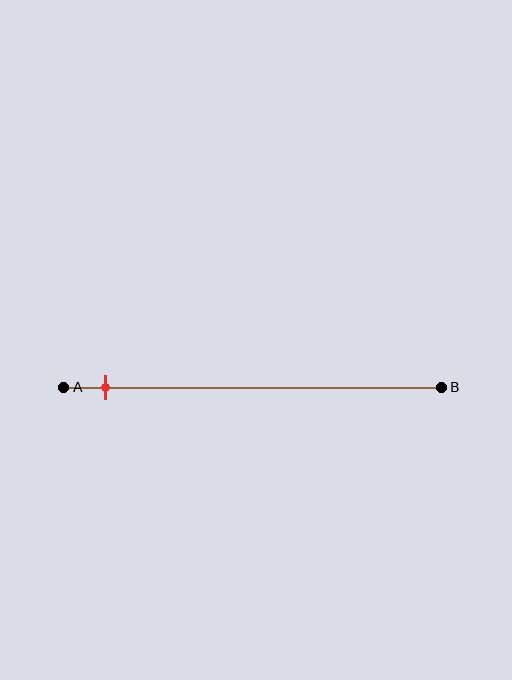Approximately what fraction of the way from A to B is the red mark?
The red mark is approximately 10% of the way from A to B.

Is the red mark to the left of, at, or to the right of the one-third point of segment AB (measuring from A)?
The red mark is to the left of the one-third point of segment AB.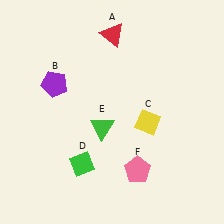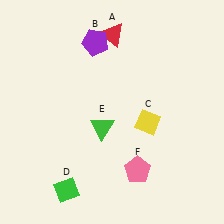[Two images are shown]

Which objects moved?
The objects that moved are: the purple pentagon (B), the green diamond (D).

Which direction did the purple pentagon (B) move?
The purple pentagon (B) moved up.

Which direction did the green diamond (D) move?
The green diamond (D) moved down.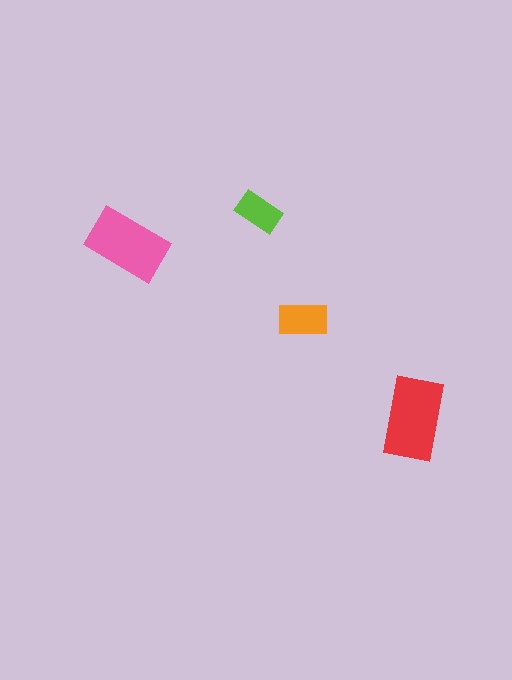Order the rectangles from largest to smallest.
the red one, the pink one, the orange one, the lime one.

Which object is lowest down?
The red rectangle is bottommost.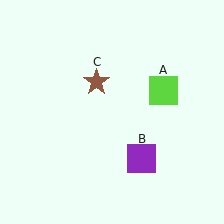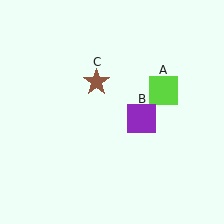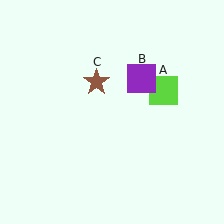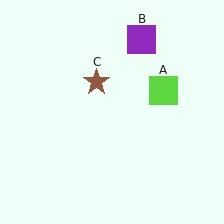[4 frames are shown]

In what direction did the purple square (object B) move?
The purple square (object B) moved up.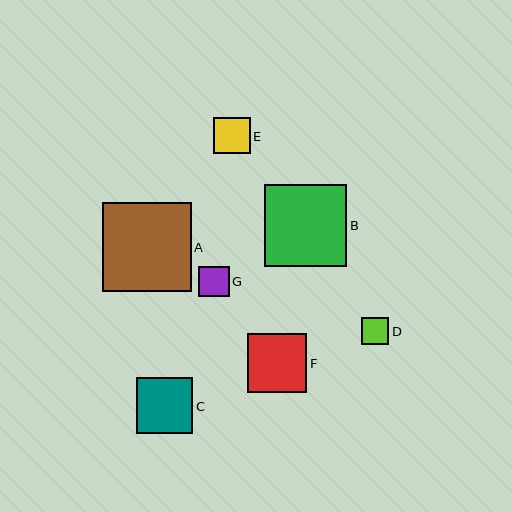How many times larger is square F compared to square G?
Square F is approximately 2.0 times the size of square G.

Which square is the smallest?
Square D is the smallest with a size of approximately 27 pixels.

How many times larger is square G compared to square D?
Square G is approximately 1.1 times the size of square D.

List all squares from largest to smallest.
From largest to smallest: A, B, F, C, E, G, D.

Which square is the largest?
Square A is the largest with a size of approximately 89 pixels.